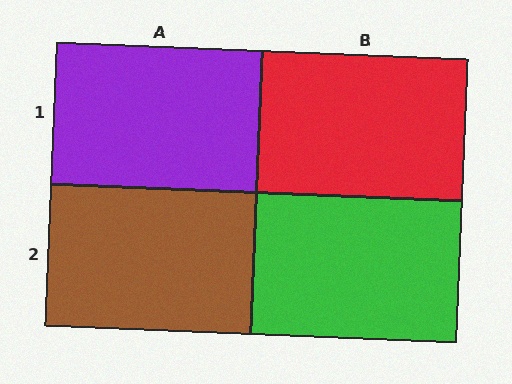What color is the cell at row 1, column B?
Red.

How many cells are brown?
1 cell is brown.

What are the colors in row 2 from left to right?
Brown, green.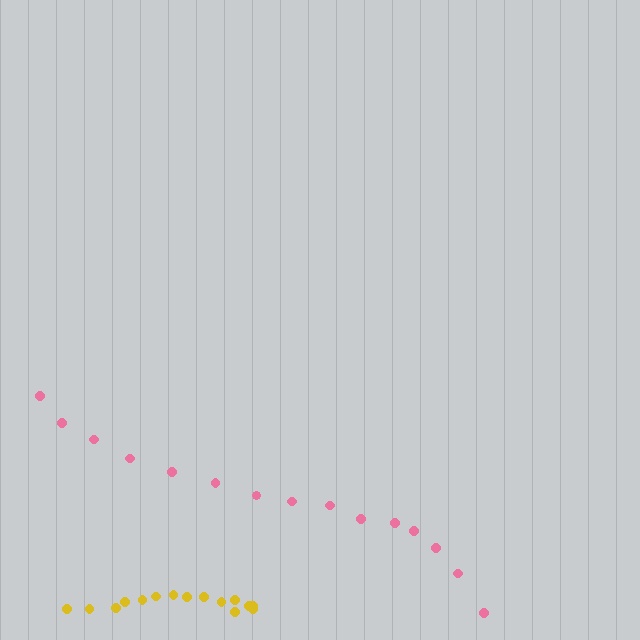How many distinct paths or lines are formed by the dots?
There are 2 distinct paths.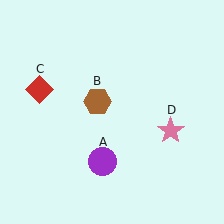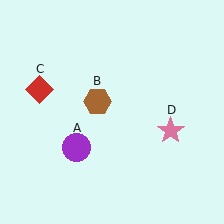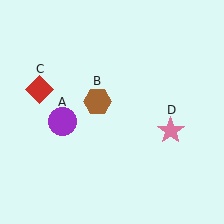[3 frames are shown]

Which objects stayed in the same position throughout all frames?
Brown hexagon (object B) and red diamond (object C) and pink star (object D) remained stationary.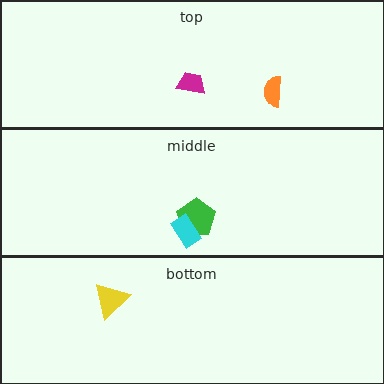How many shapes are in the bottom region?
1.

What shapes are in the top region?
The orange semicircle, the magenta trapezoid.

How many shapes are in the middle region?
2.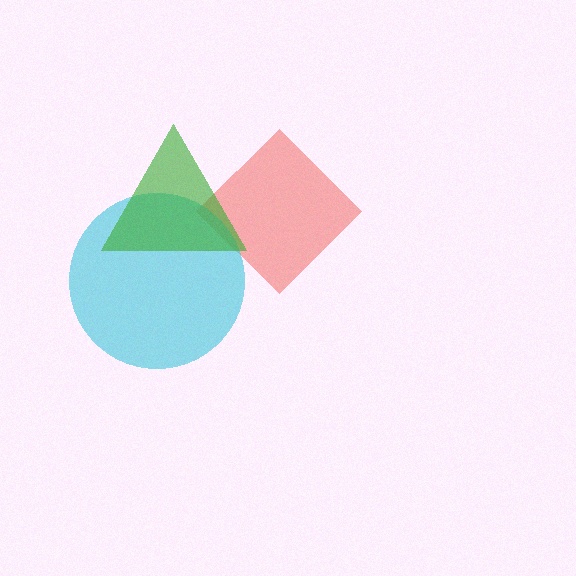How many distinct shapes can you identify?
There are 3 distinct shapes: a red diamond, a cyan circle, a green triangle.